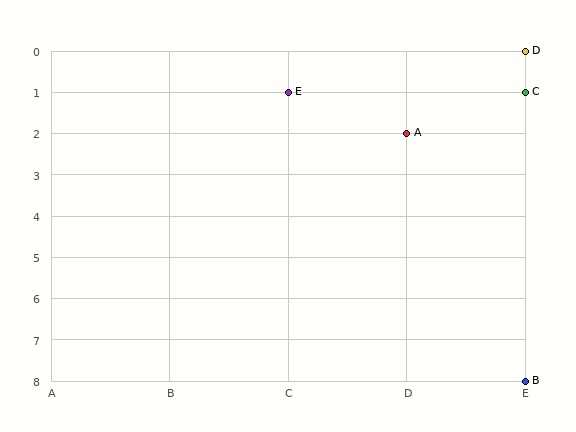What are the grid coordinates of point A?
Point A is at grid coordinates (D, 2).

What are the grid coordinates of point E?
Point E is at grid coordinates (C, 1).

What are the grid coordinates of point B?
Point B is at grid coordinates (E, 8).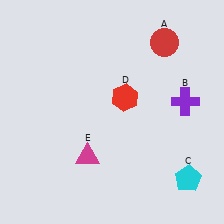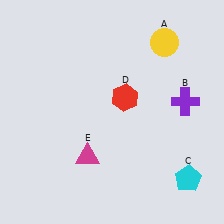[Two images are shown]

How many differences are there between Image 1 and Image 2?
There is 1 difference between the two images.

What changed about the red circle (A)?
In Image 1, A is red. In Image 2, it changed to yellow.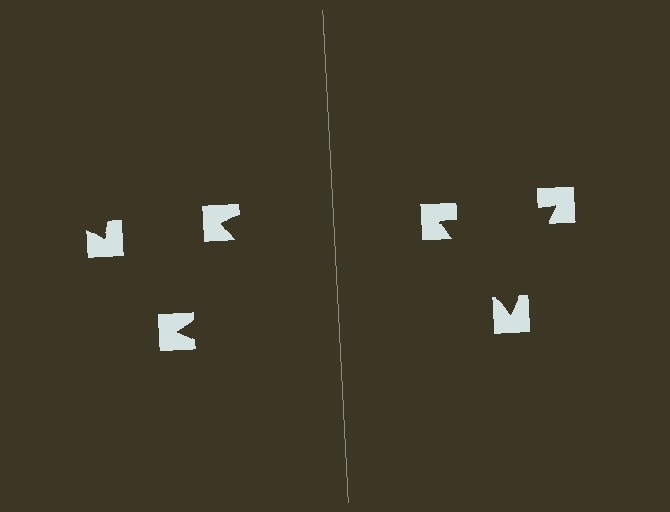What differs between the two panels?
The notched squares are positioned identically on both sides; only the wedge orientations differ. On the right they align to a triangle; on the left they are misaligned.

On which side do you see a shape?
An illusory triangle appears on the right side. On the left side the wedge cuts are rotated, so no coherent shape forms.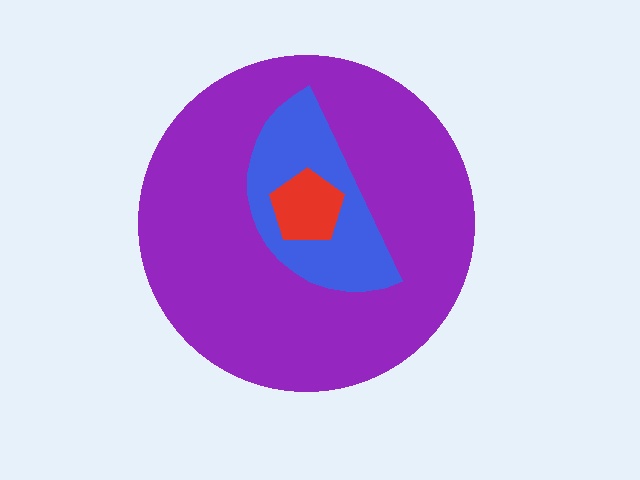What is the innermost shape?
The red pentagon.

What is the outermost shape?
The purple circle.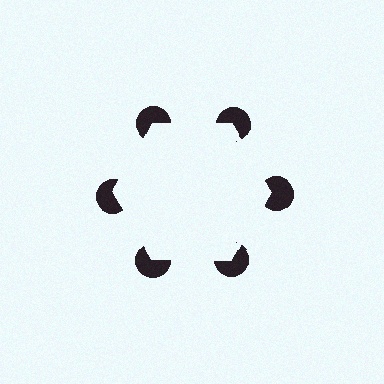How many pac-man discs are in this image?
There are 6 — one at each vertex of the illusory hexagon.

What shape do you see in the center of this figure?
An illusory hexagon — its edges are inferred from the aligned wedge cuts in the pac-man discs, not physically drawn.